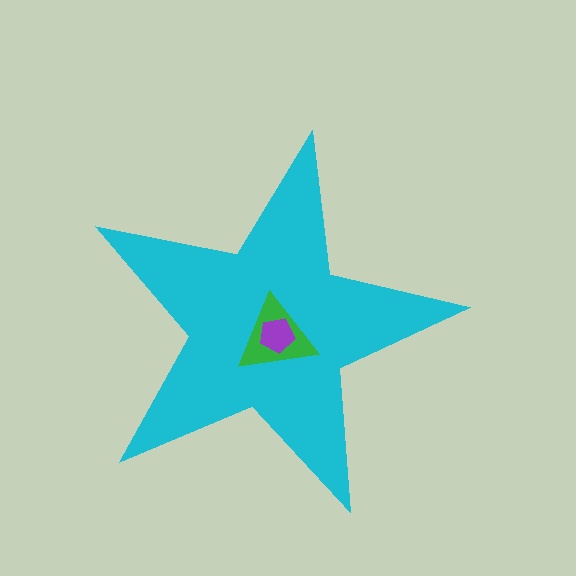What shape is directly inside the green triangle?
The purple pentagon.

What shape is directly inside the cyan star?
The green triangle.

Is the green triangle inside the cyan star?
Yes.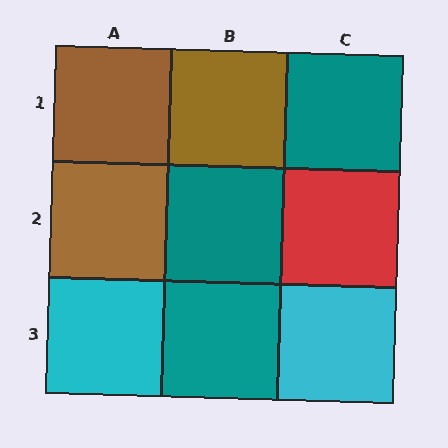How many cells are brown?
3 cells are brown.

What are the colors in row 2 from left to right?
Brown, teal, red.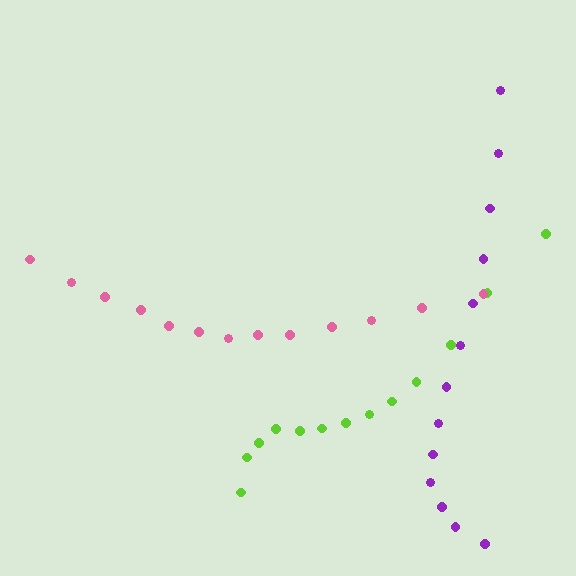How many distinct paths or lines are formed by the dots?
There are 3 distinct paths.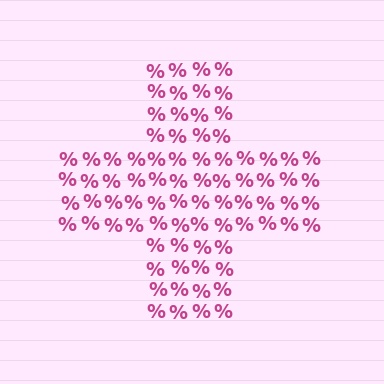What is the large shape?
The large shape is a cross.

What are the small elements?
The small elements are percent signs.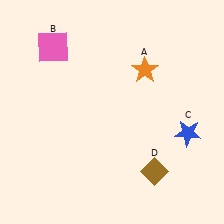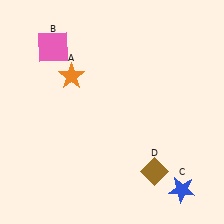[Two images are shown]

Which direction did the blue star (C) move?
The blue star (C) moved down.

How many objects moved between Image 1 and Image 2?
2 objects moved between the two images.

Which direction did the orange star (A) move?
The orange star (A) moved left.